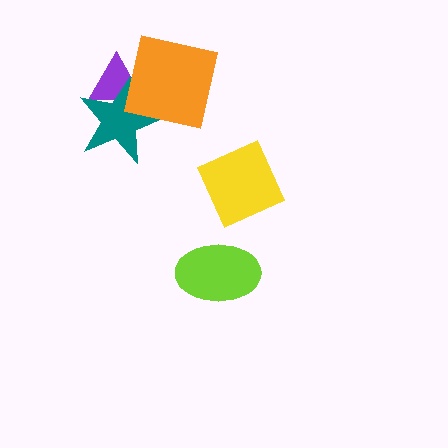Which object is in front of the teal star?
The orange square is in front of the teal star.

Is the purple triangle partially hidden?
Yes, it is partially covered by another shape.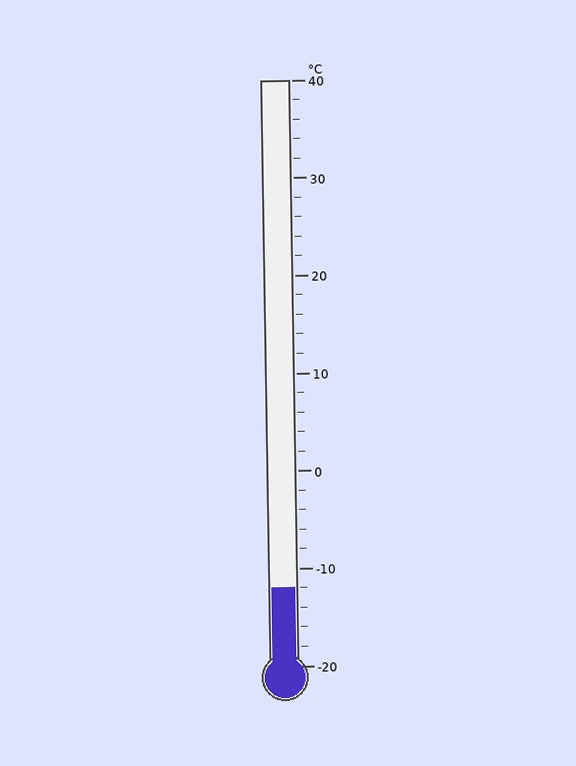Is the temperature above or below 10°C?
The temperature is below 10°C.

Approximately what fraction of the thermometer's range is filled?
The thermometer is filled to approximately 15% of its range.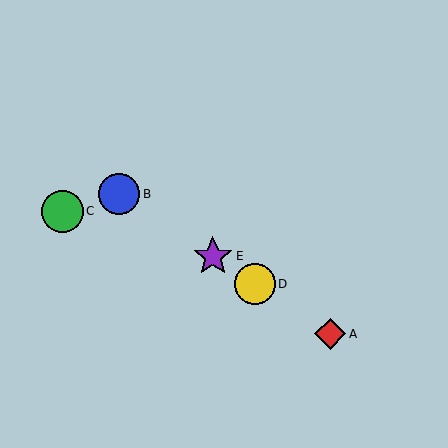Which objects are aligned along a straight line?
Objects A, B, D, E are aligned along a straight line.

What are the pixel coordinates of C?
Object C is at (62, 211).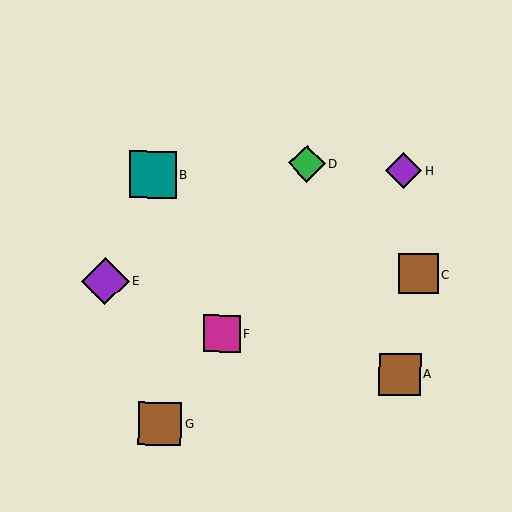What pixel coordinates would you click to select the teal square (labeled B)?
Click at (153, 174) to select the teal square B.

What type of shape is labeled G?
Shape G is a brown square.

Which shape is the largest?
The purple diamond (labeled E) is the largest.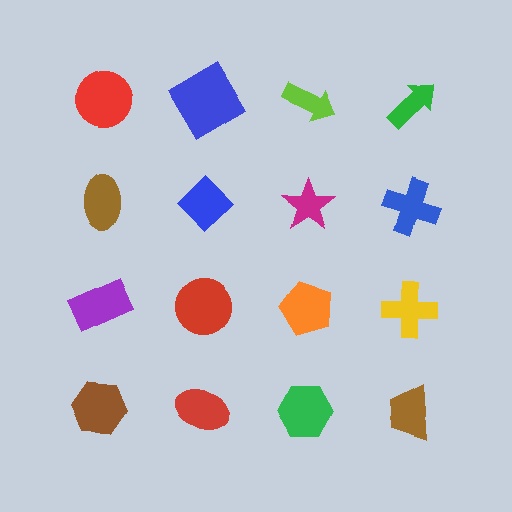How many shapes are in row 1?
4 shapes.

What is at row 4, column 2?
A red ellipse.